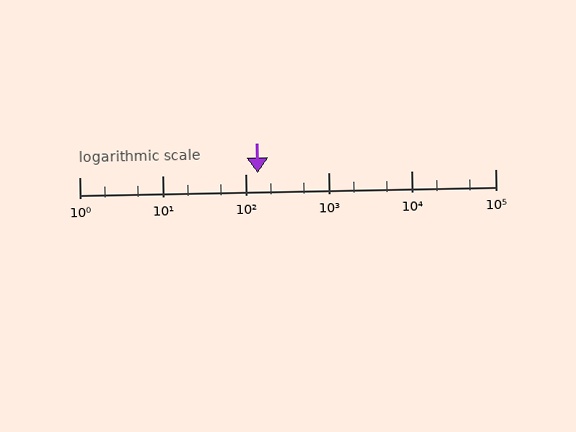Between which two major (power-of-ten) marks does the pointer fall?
The pointer is between 100 and 1000.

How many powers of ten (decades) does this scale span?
The scale spans 5 decades, from 1 to 100000.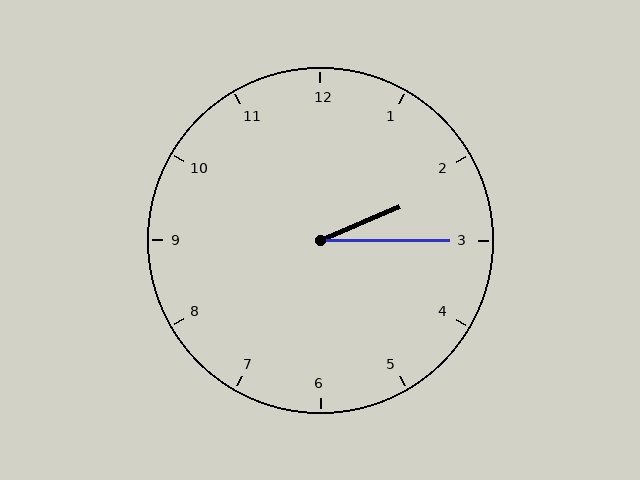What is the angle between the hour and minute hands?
Approximately 22 degrees.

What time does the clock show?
2:15.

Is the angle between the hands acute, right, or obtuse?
It is acute.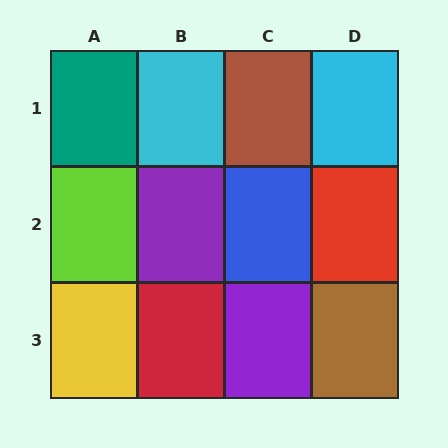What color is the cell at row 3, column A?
Yellow.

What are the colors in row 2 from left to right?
Lime, purple, blue, red.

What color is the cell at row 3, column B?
Red.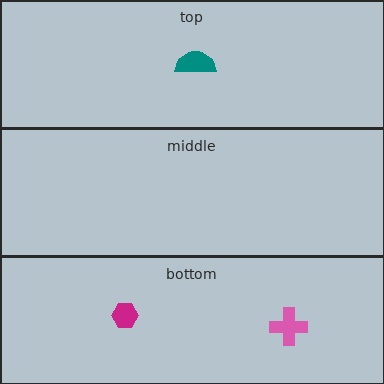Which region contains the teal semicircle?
The top region.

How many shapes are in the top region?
1.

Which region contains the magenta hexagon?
The bottom region.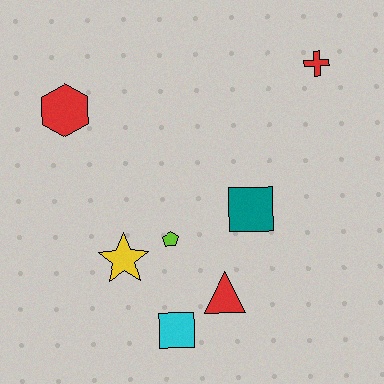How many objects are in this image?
There are 7 objects.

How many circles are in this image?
There are no circles.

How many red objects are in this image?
There are 3 red objects.